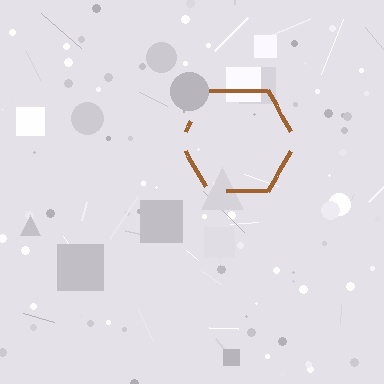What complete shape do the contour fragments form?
The contour fragments form a hexagon.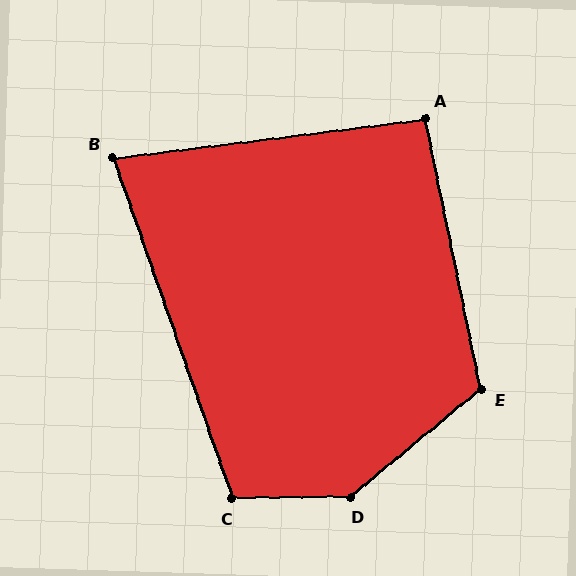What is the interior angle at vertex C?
Approximately 108 degrees (obtuse).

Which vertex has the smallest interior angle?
B, at approximately 78 degrees.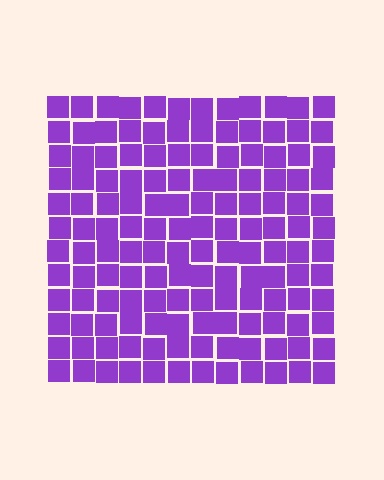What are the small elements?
The small elements are squares.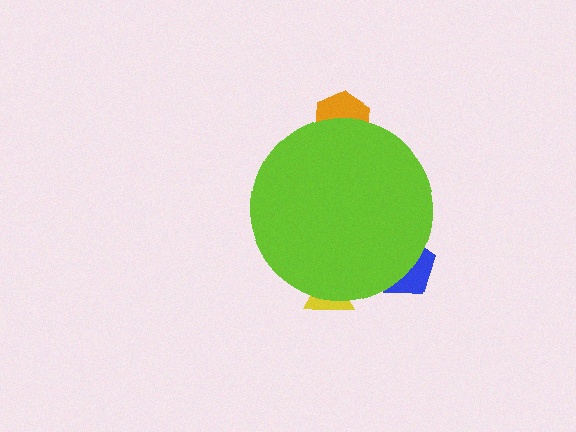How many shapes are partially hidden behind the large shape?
3 shapes are partially hidden.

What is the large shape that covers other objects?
A lime circle.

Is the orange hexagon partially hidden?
Yes, the orange hexagon is partially hidden behind the lime circle.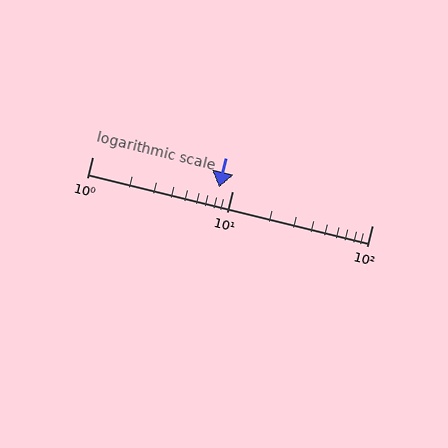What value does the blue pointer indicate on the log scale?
The pointer indicates approximately 8.1.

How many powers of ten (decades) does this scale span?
The scale spans 2 decades, from 1 to 100.